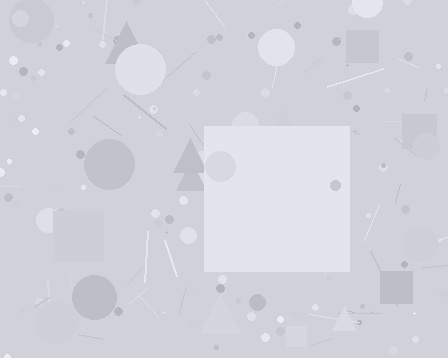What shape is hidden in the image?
A square is hidden in the image.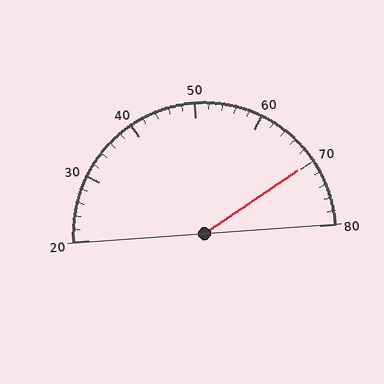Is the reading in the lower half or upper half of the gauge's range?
The reading is in the upper half of the range (20 to 80).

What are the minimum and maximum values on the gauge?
The gauge ranges from 20 to 80.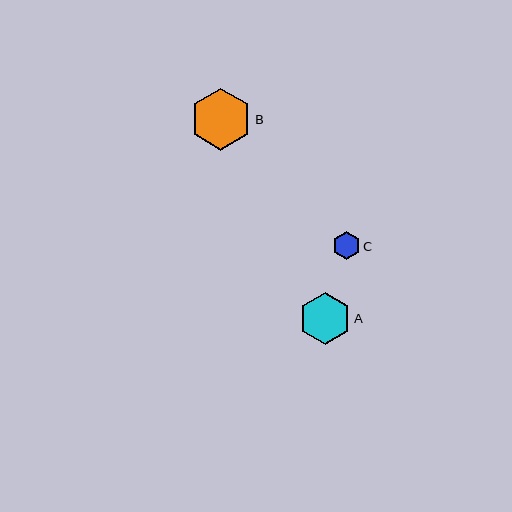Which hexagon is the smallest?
Hexagon C is the smallest with a size of approximately 28 pixels.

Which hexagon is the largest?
Hexagon B is the largest with a size of approximately 62 pixels.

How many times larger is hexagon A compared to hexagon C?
Hexagon A is approximately 1.8 times the size of hexagon C.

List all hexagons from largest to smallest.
From largest to smallest: B, A, C.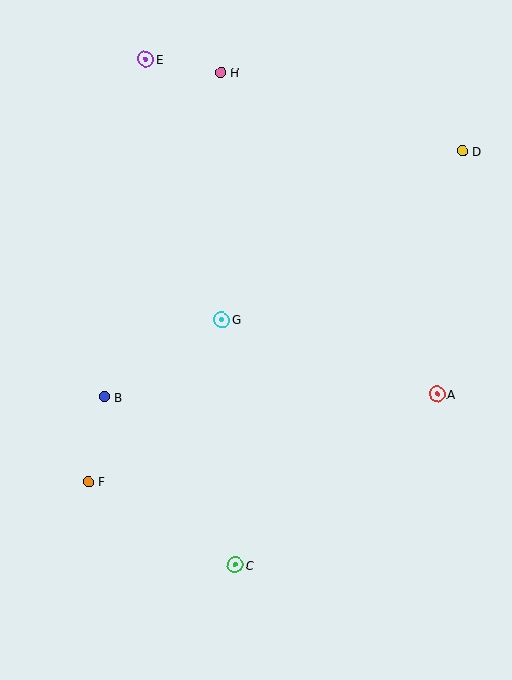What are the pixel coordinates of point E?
Point E is at (145, 59).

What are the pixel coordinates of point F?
Point F is at (89, 482).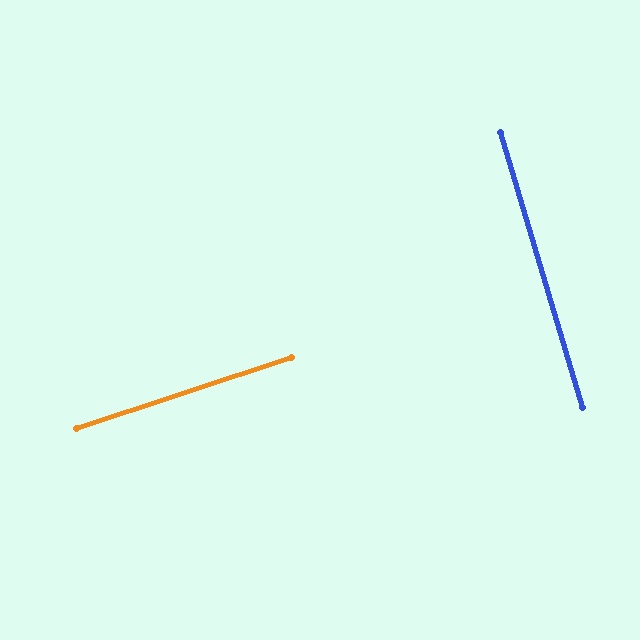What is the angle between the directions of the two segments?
Approximately 88 degrees.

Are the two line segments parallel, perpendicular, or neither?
Perpendicular — they meet at approximately 88°.